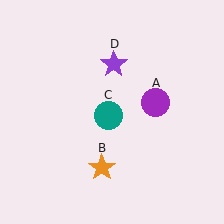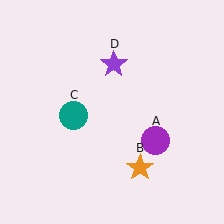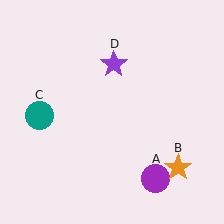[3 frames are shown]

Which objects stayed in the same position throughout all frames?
Purple star (object D) remained stationary.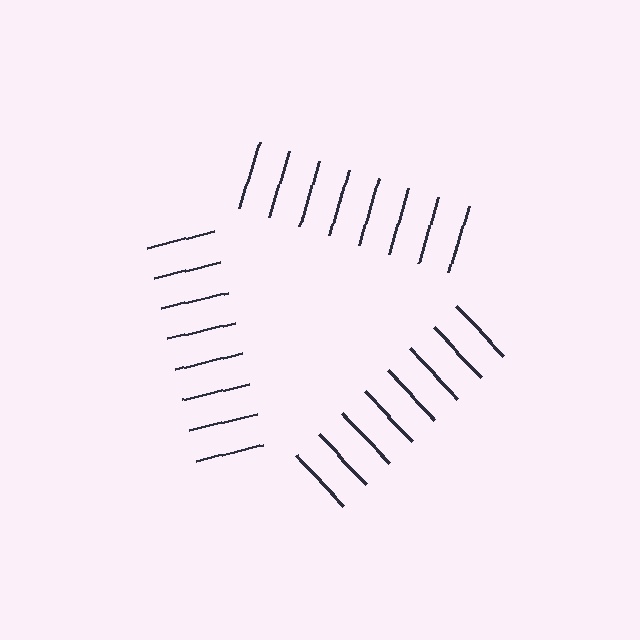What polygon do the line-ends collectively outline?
An illusory triangle — the line segments terminate on its edges but no continuous stroke is drawn.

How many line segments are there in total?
24 — 8 along each of the 3 edges.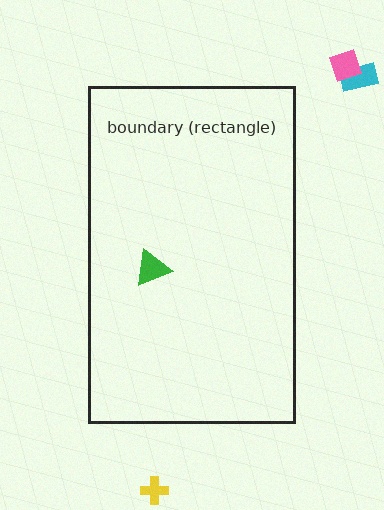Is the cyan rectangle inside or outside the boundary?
Outside.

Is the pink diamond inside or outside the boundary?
Outside.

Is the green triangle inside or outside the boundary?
Inside.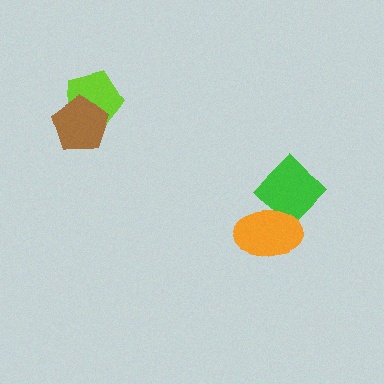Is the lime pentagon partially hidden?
Yes, it is partially covered by another shape.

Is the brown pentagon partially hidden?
No, no other shape covers it.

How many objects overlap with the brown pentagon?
1 object overlaps with the brown pentagon.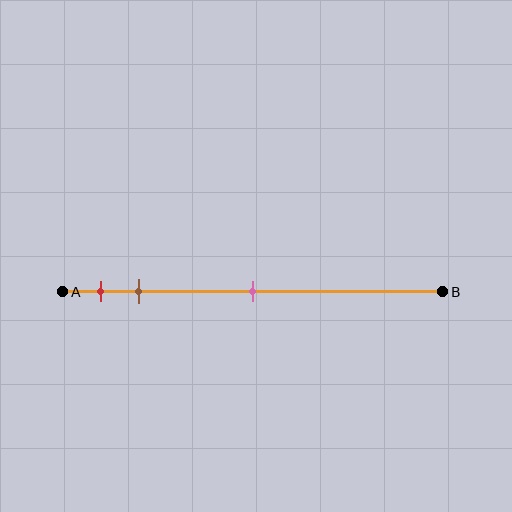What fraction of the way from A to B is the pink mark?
The pink mark is approximately 50% (0.5) of the way from A to B.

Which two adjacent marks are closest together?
The red and brown marks are the closest adjacent pair.